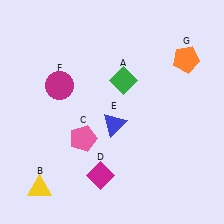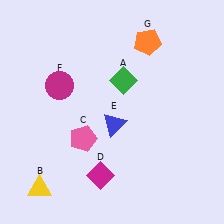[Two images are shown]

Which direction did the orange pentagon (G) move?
The orange pentagon (G) moved left.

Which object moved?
The orange pentagon (G) moved left.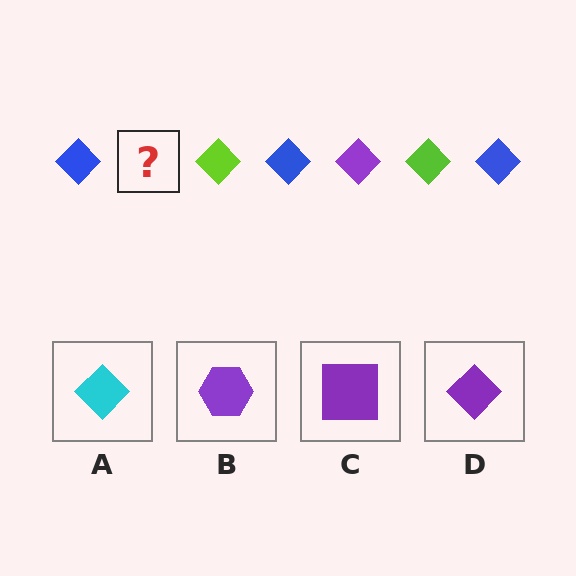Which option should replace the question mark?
Option D.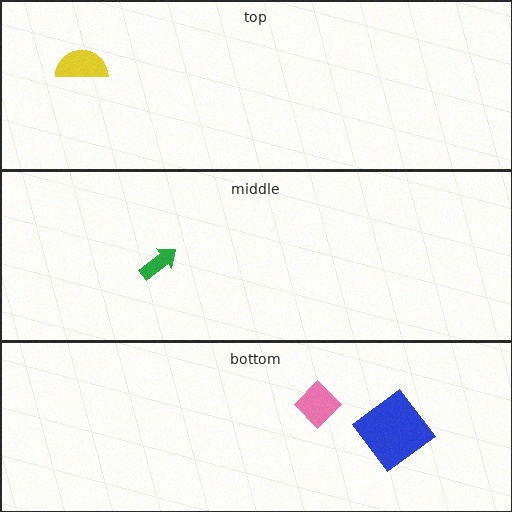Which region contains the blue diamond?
The bottom region.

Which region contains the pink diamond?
The bottom region.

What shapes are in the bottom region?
The pink diamond, the blue diamond.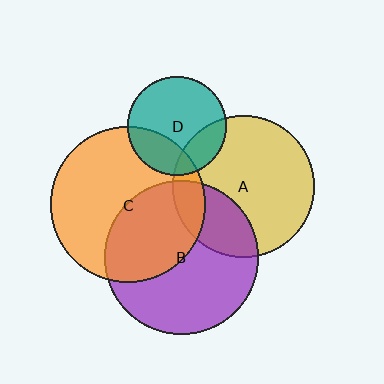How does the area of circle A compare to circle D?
Approximately 2.0 times.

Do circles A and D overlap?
Yes.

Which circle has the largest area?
Circle C (orange).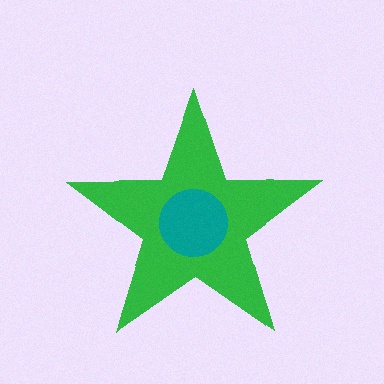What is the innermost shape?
The teal circle.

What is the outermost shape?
The green star.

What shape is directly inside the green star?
The teal circle.